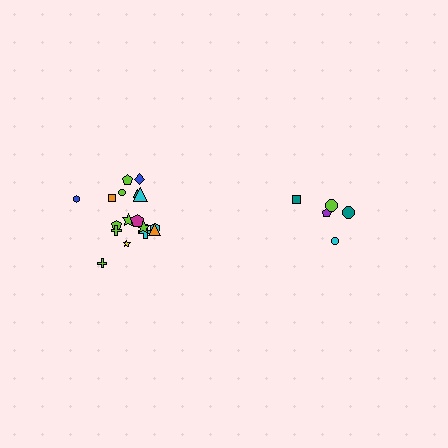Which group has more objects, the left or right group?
The left group.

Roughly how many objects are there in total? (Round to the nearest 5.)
Roughly 25 objects in total.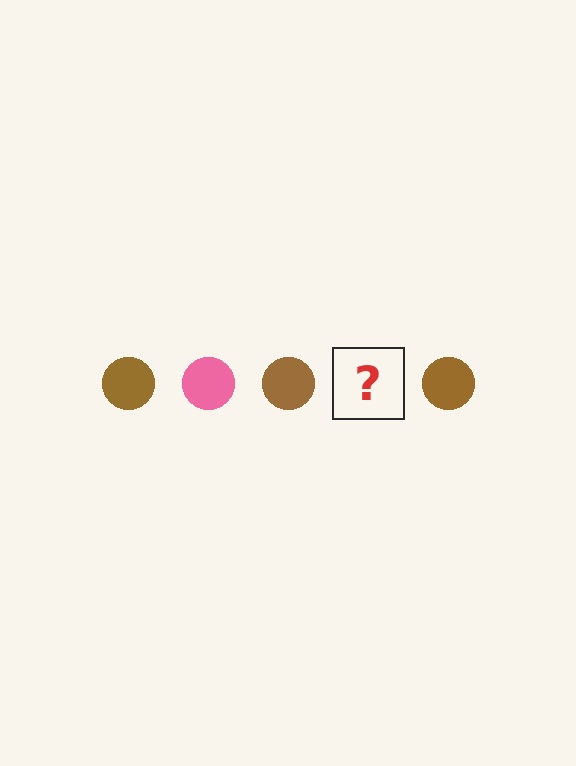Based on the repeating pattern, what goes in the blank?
The blank should be a pink circle.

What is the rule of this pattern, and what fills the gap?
The rule is that the pattern cycles through brown, pink circles. The gap should be filled with a pink circle.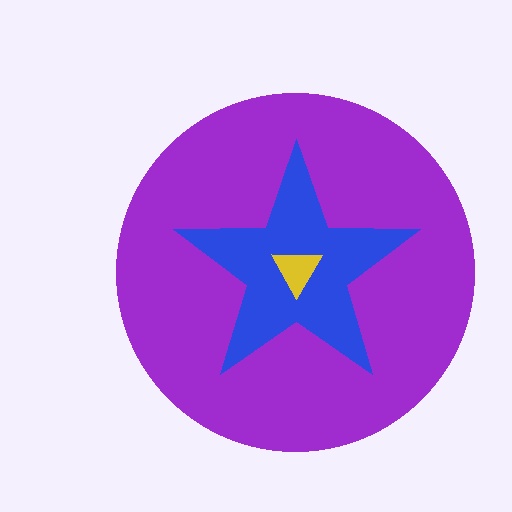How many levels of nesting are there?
3.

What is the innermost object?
The yellow triangle.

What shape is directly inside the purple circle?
The blue star.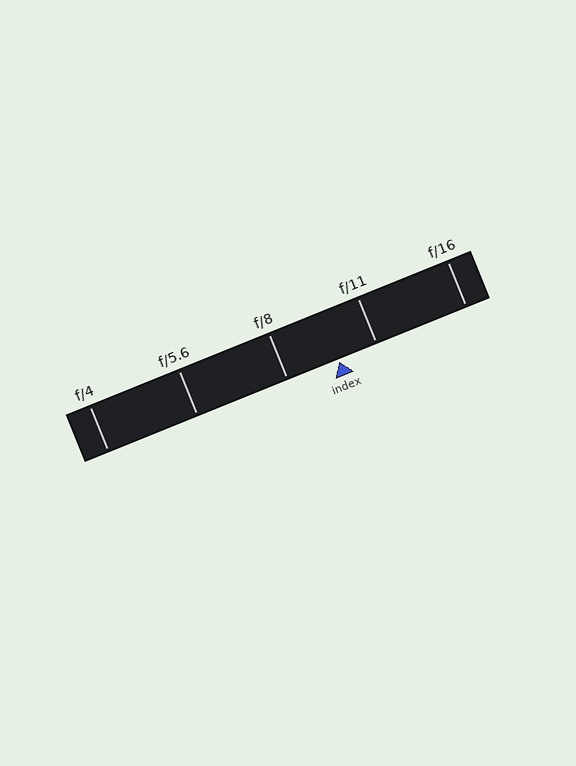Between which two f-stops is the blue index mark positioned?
The index mark is between f/8 and f/11.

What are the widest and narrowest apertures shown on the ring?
The widest aperture shown is f/4 and the narrowest is f/16.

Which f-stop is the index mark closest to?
The index mark is closest to f/11.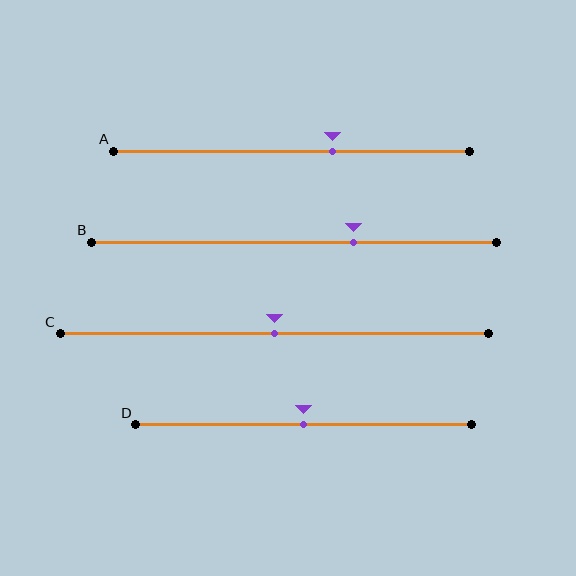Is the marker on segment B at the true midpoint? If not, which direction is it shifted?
No, the marker on segment B is shifted to the right by about 15% of the segment length.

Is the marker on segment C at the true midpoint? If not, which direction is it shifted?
Yes, the marker on segment C is at the true midpoint.